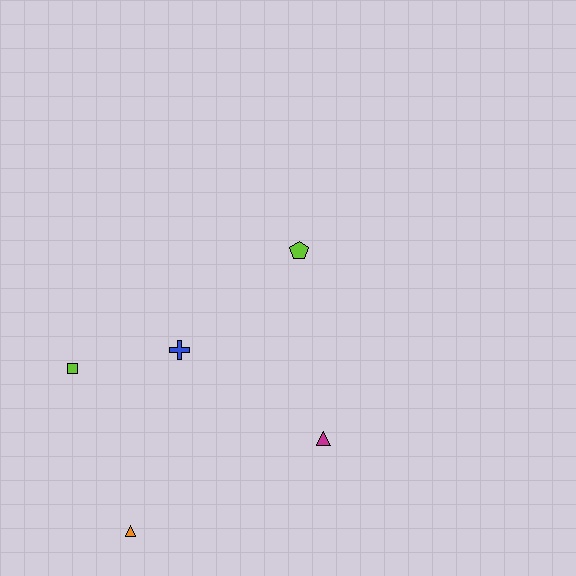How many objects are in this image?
There are 5 objects.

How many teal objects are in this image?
There are no teal objects.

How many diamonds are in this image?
There are no diamonds.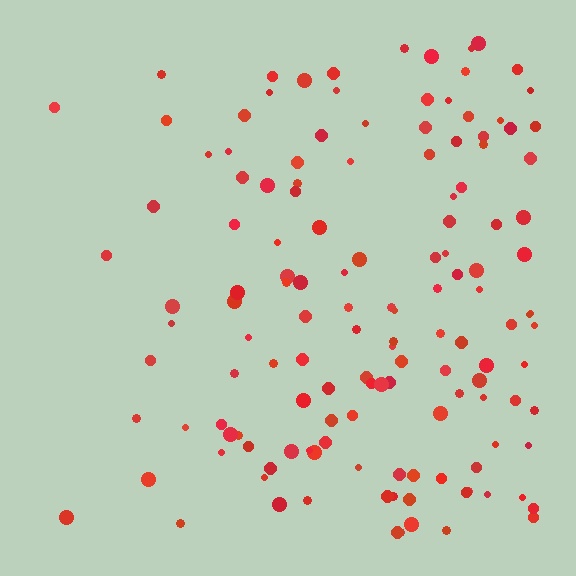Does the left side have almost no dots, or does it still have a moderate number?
Still a moderate number, just noticeably fewer than the right.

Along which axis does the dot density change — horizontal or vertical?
Horizontal.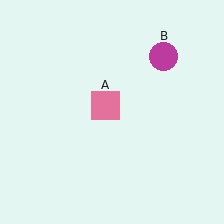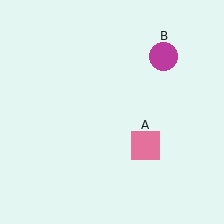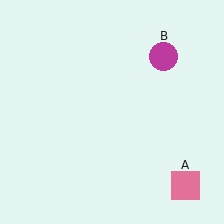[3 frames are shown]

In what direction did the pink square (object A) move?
The pink square (object A) moved down and to the right.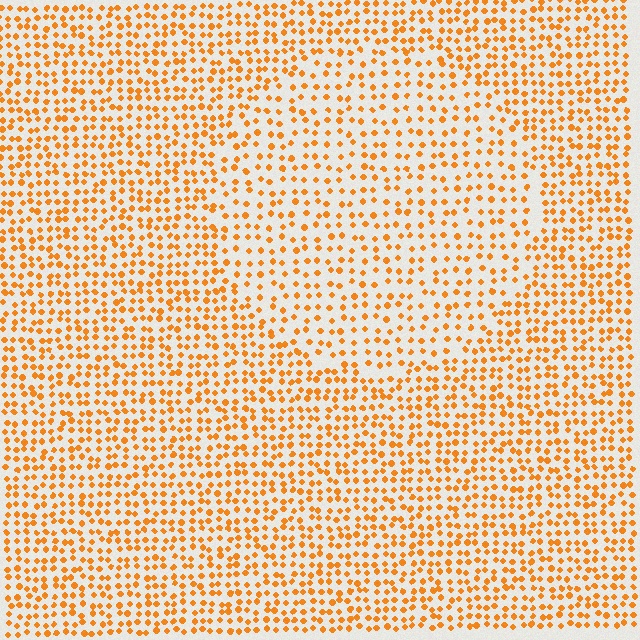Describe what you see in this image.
The image contains small orange elements arranged at two different densities. A circle-shaped region is visible where the elements are less densely packed than the surrounding area.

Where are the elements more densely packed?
The elements are more densely packed outside the circle boundary.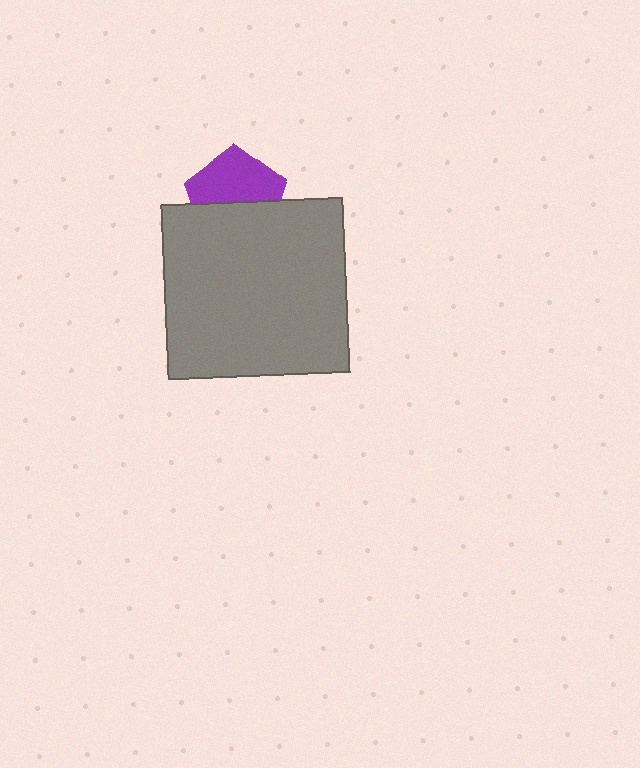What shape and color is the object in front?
The object in front is a gray rectangle.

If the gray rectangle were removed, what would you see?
You would see the complete purple pentagon.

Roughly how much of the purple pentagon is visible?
About half of it is visible (roughly 54%).